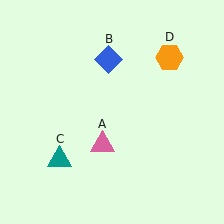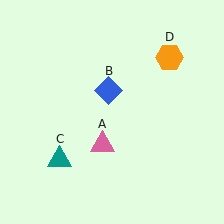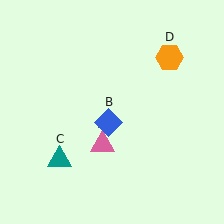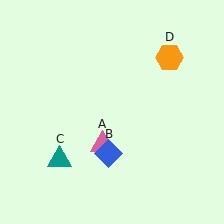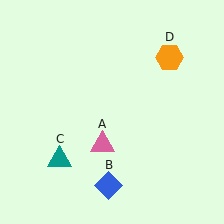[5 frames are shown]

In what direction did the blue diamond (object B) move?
The blue diamond (object B) moved down.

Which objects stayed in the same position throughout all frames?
Pink triangle (object A) and teal triangle (object C) and orange hexagon (object D) remained stationary.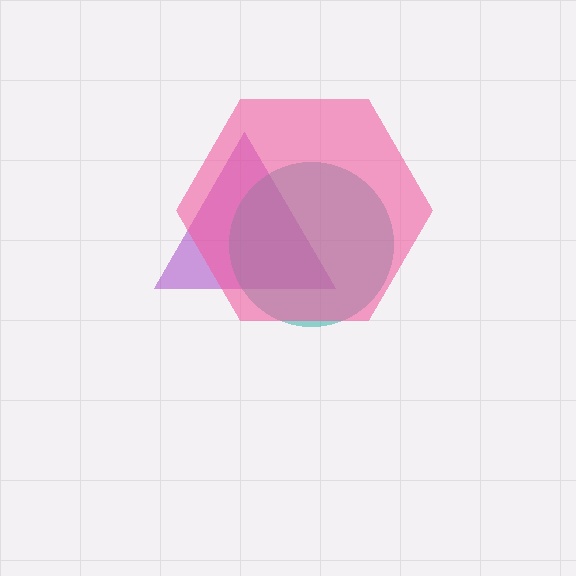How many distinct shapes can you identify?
There are 3 distinct shapes: a purple triangle, a teal circle, a pink hexagon.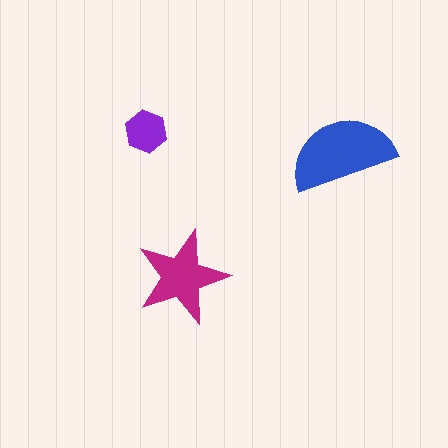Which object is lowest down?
The magenta star is bottommost.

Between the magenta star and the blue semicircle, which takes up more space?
The blue semicircle.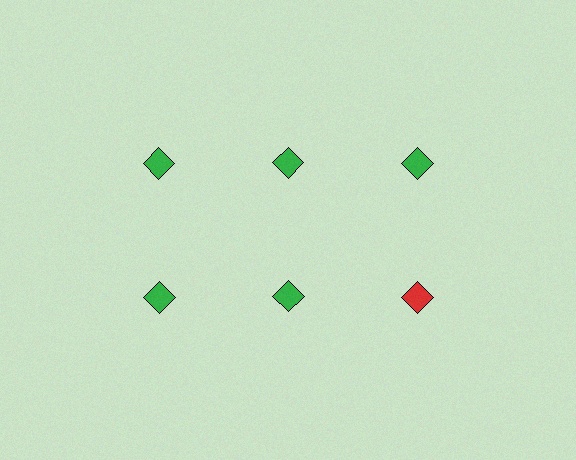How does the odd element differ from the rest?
It has a different color: red instead of green.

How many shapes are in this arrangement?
There are 6 shapes arranged in a grid pattern.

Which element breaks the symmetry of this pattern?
The red diamond in the second row, center column breaks the symmetry. All other shapes are green diamonds.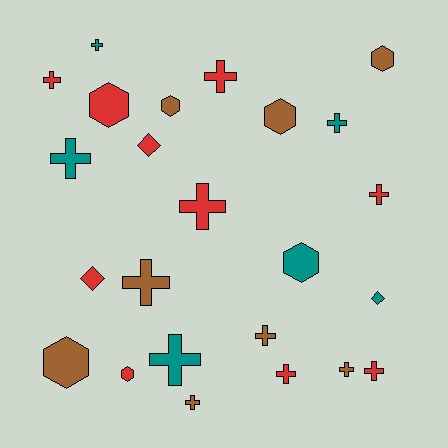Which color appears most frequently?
Red, with 10 objects.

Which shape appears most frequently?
Cross, with 14 objects.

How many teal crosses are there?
There are 4 teal crosses.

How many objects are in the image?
There are 24 objects.